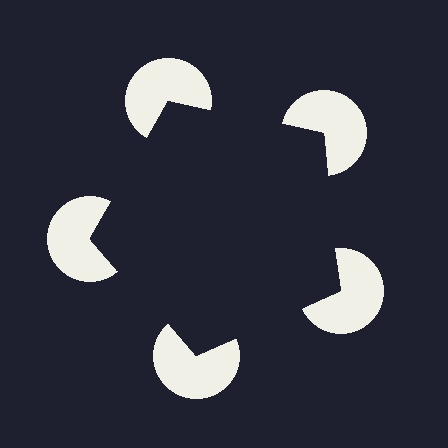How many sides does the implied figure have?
5 sides.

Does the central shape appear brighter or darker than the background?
It typically appears slightly darker than the background, even though no actual brightness change is drawn.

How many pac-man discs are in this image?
There are 5 — one at each vertex of the illusory pentagon.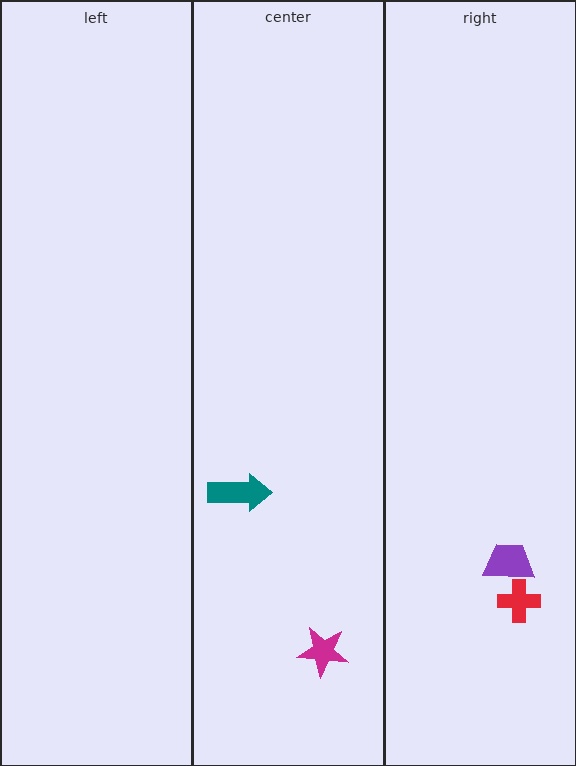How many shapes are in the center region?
2.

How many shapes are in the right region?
2.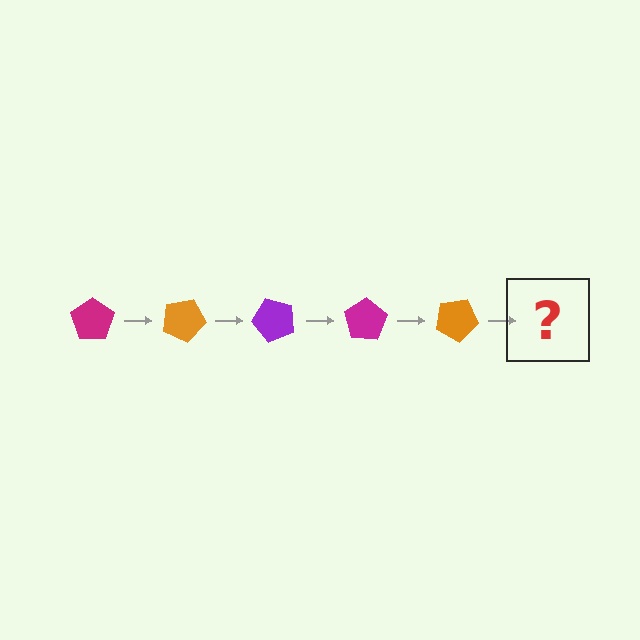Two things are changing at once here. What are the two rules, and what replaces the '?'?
The two rules are that it rotates 25 degrees each step and the color cycles through magenta, orange, and purple. The '?' should be a purple pentagon, rotated 125 degrees from the start.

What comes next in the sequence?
The next element should be a purple pentagon, rotated 125 degrees from the start.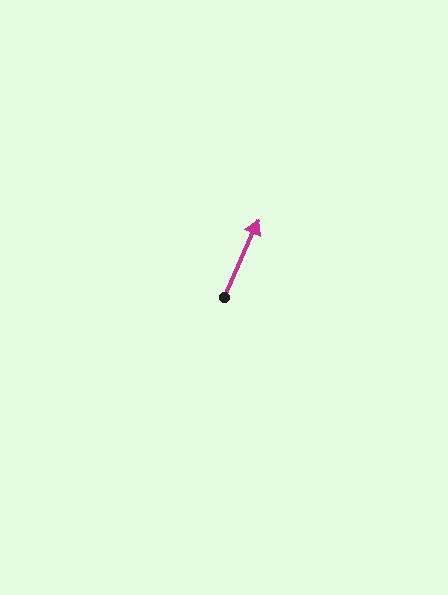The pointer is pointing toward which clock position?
Roughly 1 o'clock.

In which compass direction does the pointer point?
Northeast.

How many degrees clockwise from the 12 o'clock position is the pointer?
Approximately 24 degrees.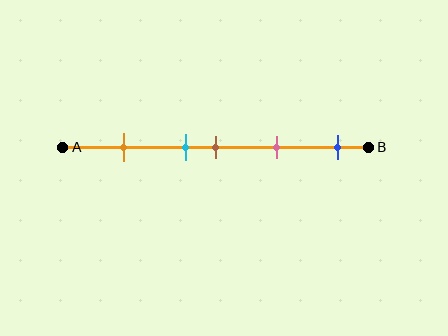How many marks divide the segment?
There are 5 marks dividing the segment.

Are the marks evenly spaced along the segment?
No, the marks are not evenly spaced.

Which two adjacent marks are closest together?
The cyan and brown marks are the closest adjacent pair.